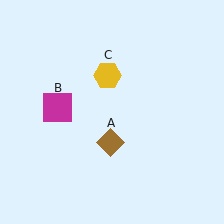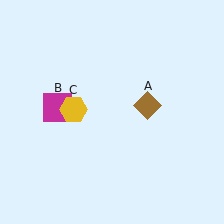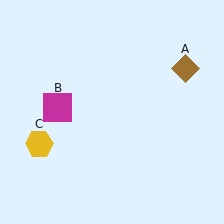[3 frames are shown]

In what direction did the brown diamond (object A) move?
The brown diamond (object A) moved up and to the right.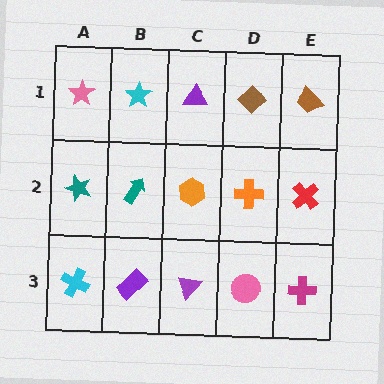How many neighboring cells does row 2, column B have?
4.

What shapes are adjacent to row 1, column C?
An orange hexagon (row 2, column C), a cyan star (row 1, column B), a brown diamond (row 1, column D).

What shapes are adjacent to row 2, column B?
A cyan star (row 1, column B), a purple rectangle (row 3, column B), a teal star (row 2, column A), an orange hexagon (row 2, column C).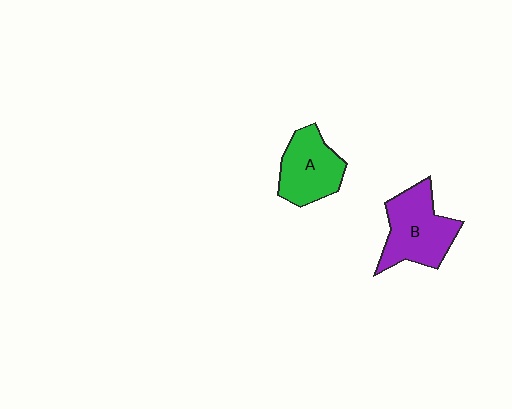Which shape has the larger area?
Shape B (purple).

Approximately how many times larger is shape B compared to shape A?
Approximately 1.2 times.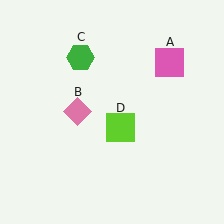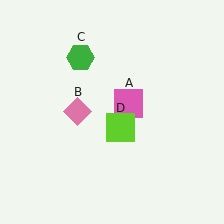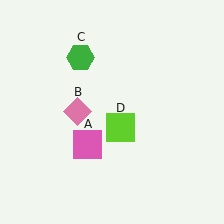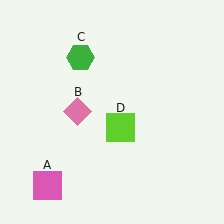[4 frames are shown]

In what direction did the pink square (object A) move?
The pink square (object A) moved down and to the left.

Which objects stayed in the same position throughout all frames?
Pink diamond (object B) and green hexagon (object C) and lime square (object D) remained stationary.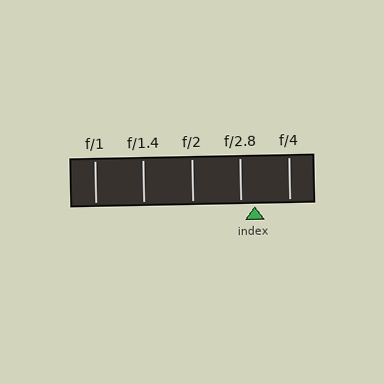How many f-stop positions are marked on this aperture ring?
There are 5 f-stop positions marked.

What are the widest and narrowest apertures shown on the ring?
The widest aperture shown is f/1 and the narrowest is f/4.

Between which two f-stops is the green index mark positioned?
The index mark is between f/2.8 and f/4.